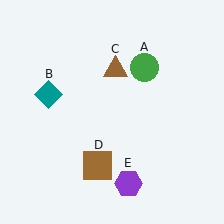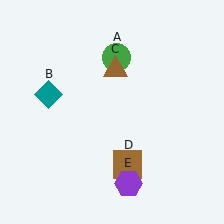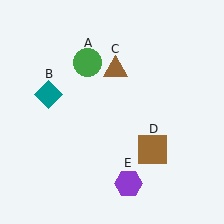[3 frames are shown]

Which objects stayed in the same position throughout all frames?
Teal diamond (object B) and brown triangle (object C) and purple hexagon (object E) remained stationary.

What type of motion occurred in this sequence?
The green circle (object A), brown square (object D) rotated counterclockwise around the center of the scene.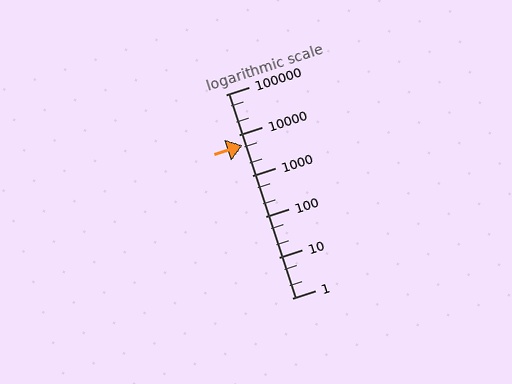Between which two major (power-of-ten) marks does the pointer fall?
The pointer is between 1000 and 10000.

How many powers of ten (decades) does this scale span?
The scale spans 5 decades, from 1 to 100000.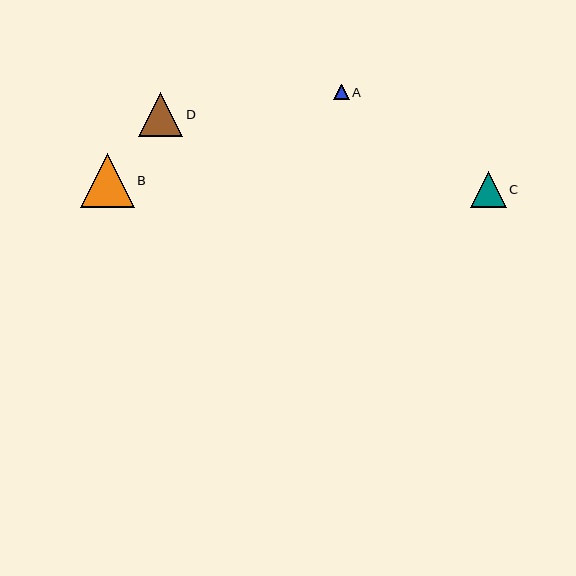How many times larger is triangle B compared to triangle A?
Triangle B is approximately 3.5 times the size of triangle A.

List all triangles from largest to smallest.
From largest to smallest: B, D, C, A.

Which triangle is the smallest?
Triangle A is the smallest with a size of approximately 16 pixels.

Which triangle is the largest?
Triangle B is the largest with a size of approximately 54 pixels.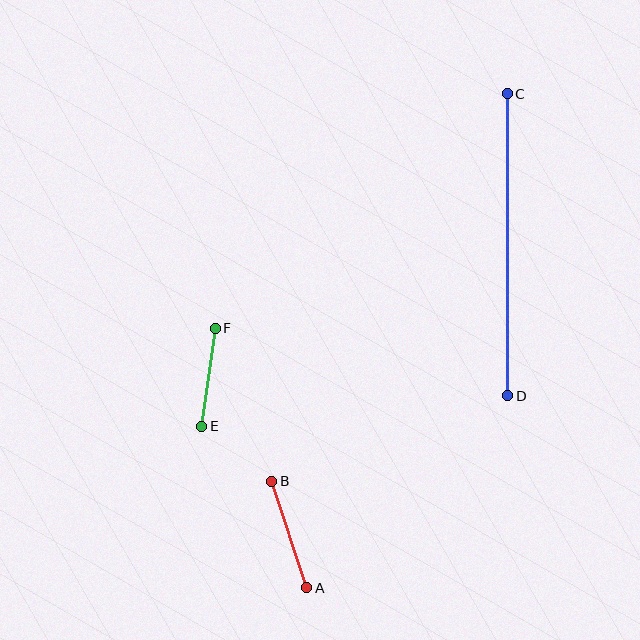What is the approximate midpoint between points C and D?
The midpoint is at approximately (507, 245) pixels.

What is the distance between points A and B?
The distance is approximately 112 pixels.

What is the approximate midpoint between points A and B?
The midpoint is at approximately (289, 535) pixels.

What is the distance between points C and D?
The distance is approximately 302 pixels.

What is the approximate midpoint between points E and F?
The midpoint is at approximately (208, 377) pixels.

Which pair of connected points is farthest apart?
Points C and D are farthest apart.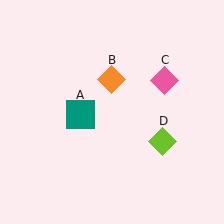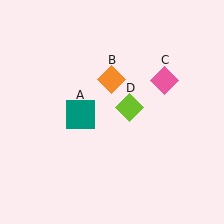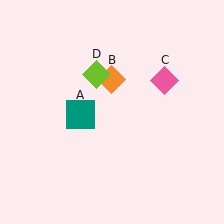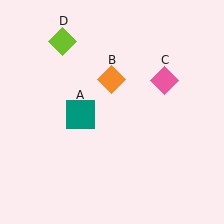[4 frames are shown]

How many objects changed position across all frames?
1 object changed position: lime diamond (object D).